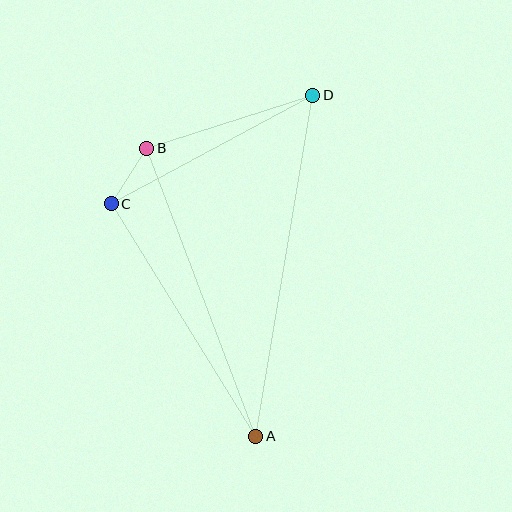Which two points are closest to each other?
Points B and C are closest to each other.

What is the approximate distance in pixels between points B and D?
The distance between B and D is approximately 174 pixels.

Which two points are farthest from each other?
Points A and D are farthest from each other.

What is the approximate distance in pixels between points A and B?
The distance between A and B is approximately 308 pixels.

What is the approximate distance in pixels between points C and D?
The distance between C and D is approximately 229 pixels.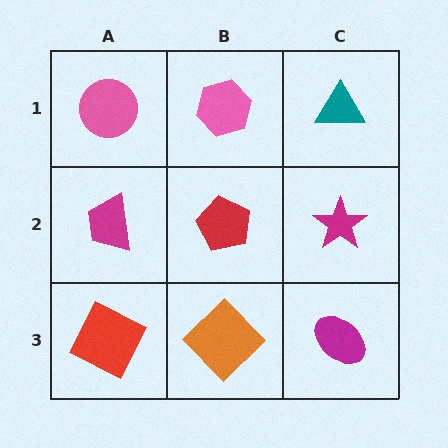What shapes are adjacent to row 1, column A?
A magenta trapezoid (row 2, column A), a pink hexagon (row 1, column B).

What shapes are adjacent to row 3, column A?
A magenta trapezoid (row 2, column A), an orange diamond (row 3, column B).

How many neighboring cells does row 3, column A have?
2.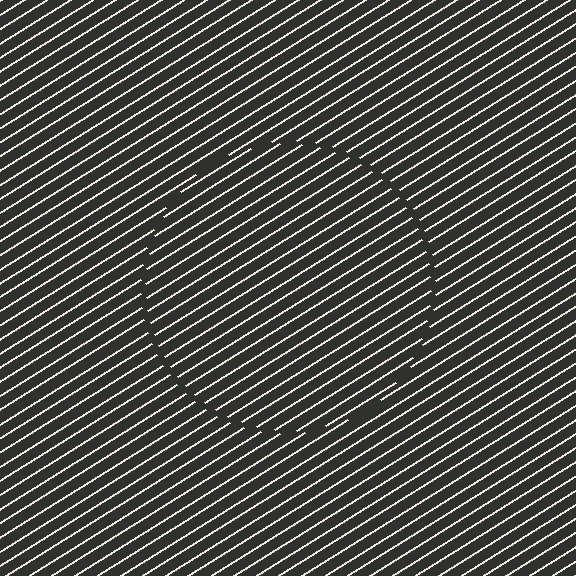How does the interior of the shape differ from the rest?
The interior of the shape contains the same grating, shifted by half a period — the contour is defined by the phase discontinuity where line-ends from the inner and outer gratings abut.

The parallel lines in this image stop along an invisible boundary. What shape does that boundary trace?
An illusory circle. The interior of the shape contains the same grating, shifted by half a period — the contour is defined by the phase discontinuity where line-ends from the inner and outer gratings abut.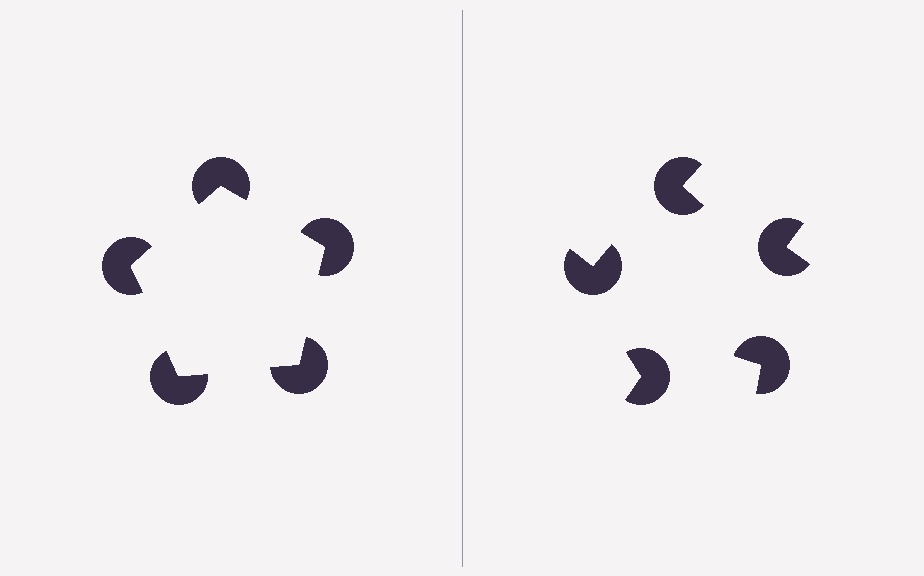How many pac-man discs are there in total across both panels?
10 — 5 on each side.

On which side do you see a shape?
An illusory pentagon appears on the left side. On the right side the wedge cuts are rotated, so no coherent shape forms.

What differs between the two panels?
The pac-man discs are positioned identically on both sides; only the wedge orientations differ. On the left they align to a pentagon; on the right they are misaligned.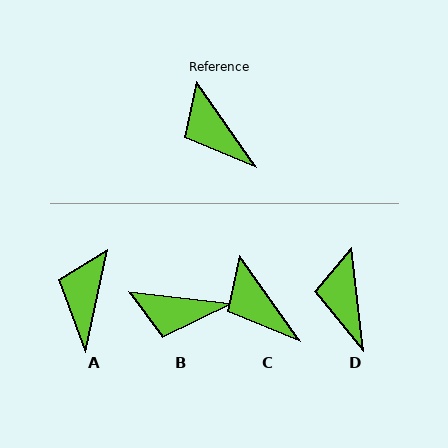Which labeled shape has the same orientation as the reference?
C.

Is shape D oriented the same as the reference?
No, it is off by about 29 degrees.